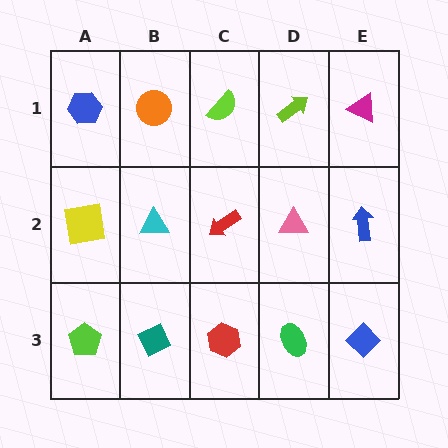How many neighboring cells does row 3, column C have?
3.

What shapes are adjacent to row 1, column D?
A pink triangle (row 2, column D), a lime semicircle (row 1, column C), a magenta triangle (row 1, column E).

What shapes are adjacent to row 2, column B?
An orange circle (row 1, column B), a teal diamond (row 3, column B), a yellow square (row 2, column A), a red arrow (row 2, column C).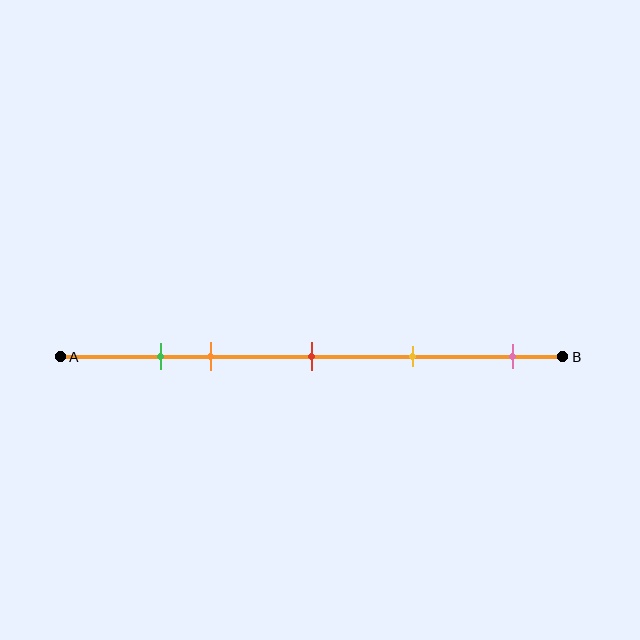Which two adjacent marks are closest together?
The green and orange marks are the closest adjacent pair.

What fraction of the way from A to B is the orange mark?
The orange mark is approximately 30% (0.3) of the way from A to B.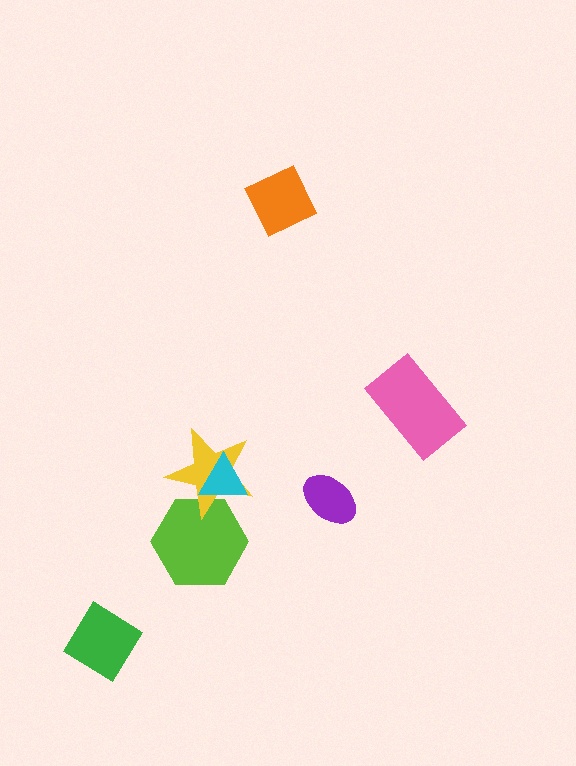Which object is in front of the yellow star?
The cyan triangle is in front of the yellow star.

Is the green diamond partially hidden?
No, no other shape covers it.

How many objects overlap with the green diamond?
0 objects overlap with the green diamond.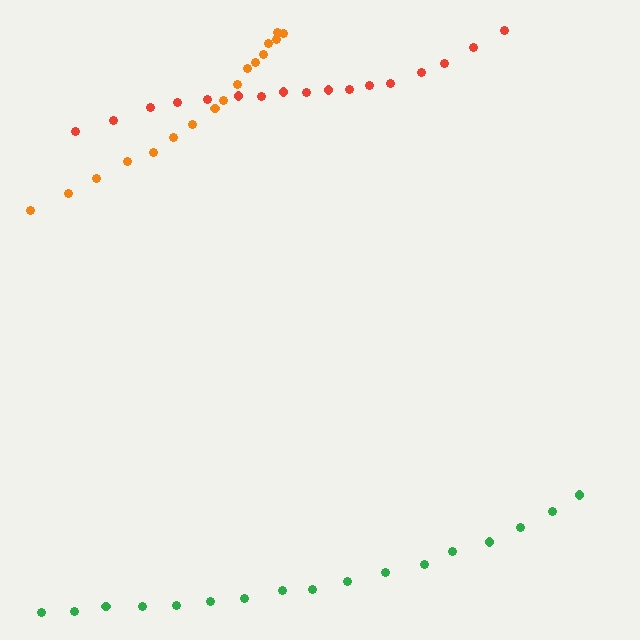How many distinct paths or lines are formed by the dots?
There are 3 distinct paths.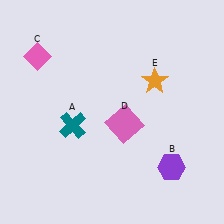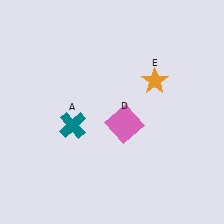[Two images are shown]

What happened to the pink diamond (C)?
The pink diamond (C) was removed in Image 2. It was in the top-left area of Image 1.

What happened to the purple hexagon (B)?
The purple hexagon (B) was removed in Image 2. It was in the bottom-right area of Image 1.